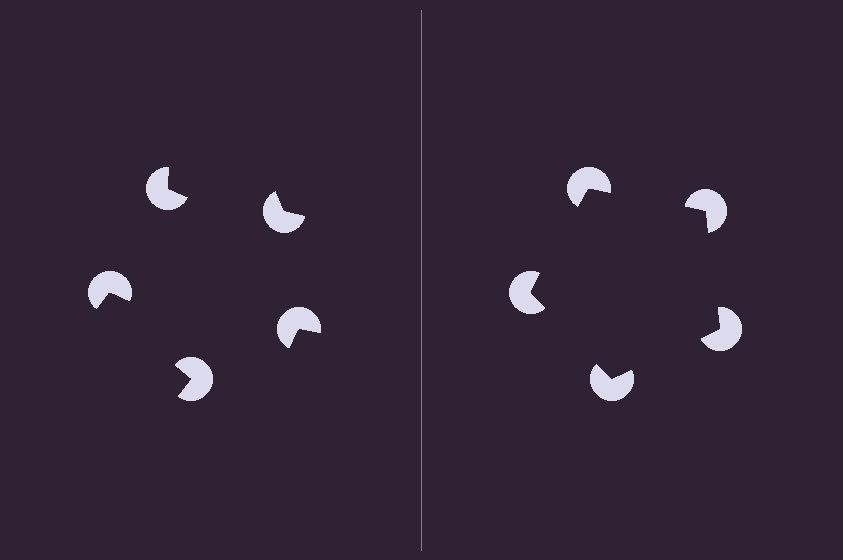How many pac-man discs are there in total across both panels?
10 — 5 on each side.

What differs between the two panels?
The pac-man discs are positioned identically on both sides; only the wedge orientations differ. On the right they align to a pentagon; on the left they are misaligned.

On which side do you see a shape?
An illusory pentagon appears on the right side. On the left side the wedge cuts are rotated, so no coherent shape forms.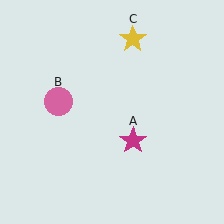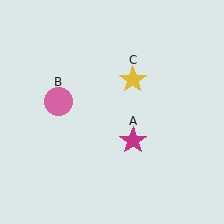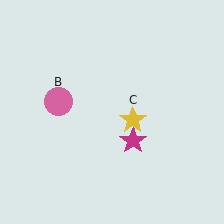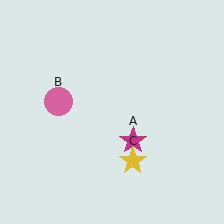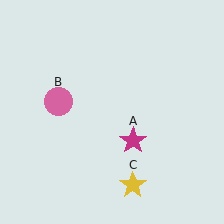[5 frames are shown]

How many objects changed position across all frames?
1 object changed position: yellow star (object C).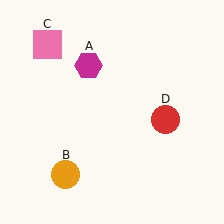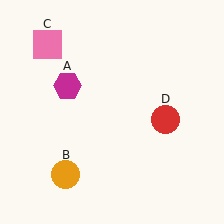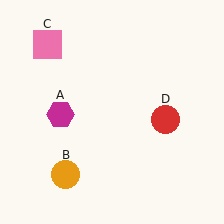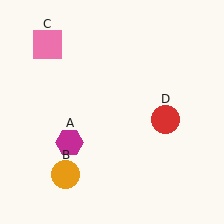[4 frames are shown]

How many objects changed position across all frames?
1 object changed position: magenta hexagon (object A).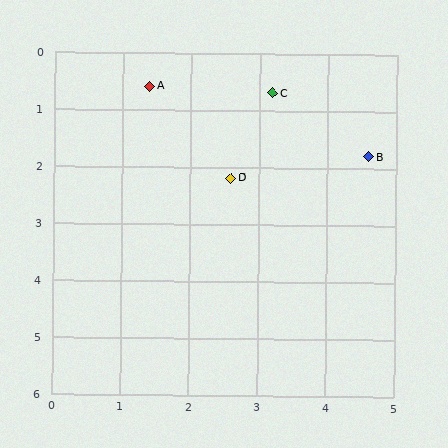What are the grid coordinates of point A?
Point A is at approximately (1.4, 0.6).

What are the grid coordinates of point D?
Point D is at approximately (2.6, 2.2).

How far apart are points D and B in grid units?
Points D and B are about 2.0 grid units apart.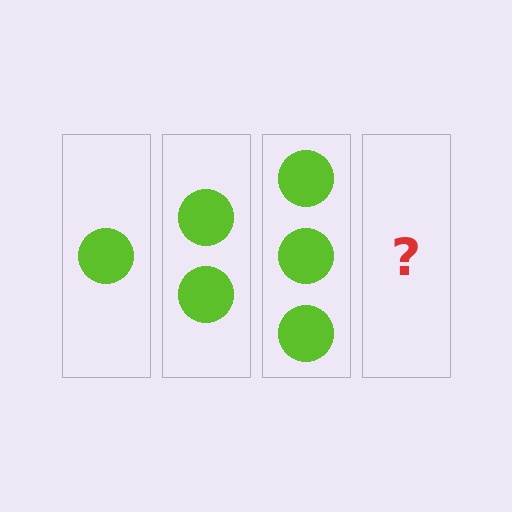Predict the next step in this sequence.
The next step is 4 circles.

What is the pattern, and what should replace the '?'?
The pattern is that each step adds one more circle. The '?' should be 4 circles.